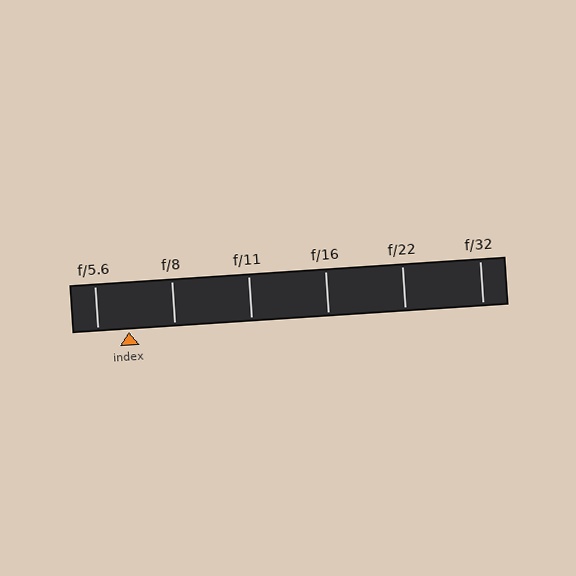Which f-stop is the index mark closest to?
The index mark is closest to f/5.6.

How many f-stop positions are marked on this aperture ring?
There are 6 f-stop positions marked.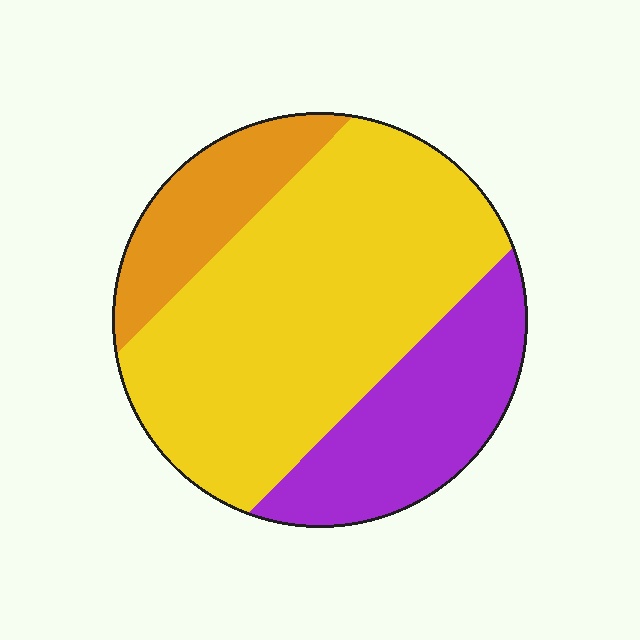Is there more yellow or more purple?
Yellow.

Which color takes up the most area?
Yellow, at roughly 60%.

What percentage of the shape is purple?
Purple takes up about one quarter (1/4) of the shape.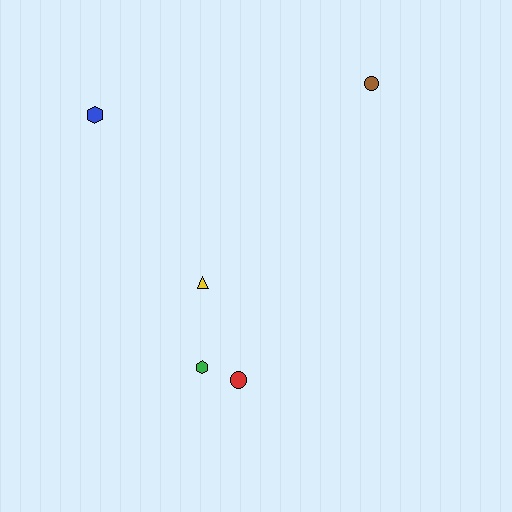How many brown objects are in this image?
There is 1 brown object.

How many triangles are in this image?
There is 1 triangle.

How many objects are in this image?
There are 5 objects.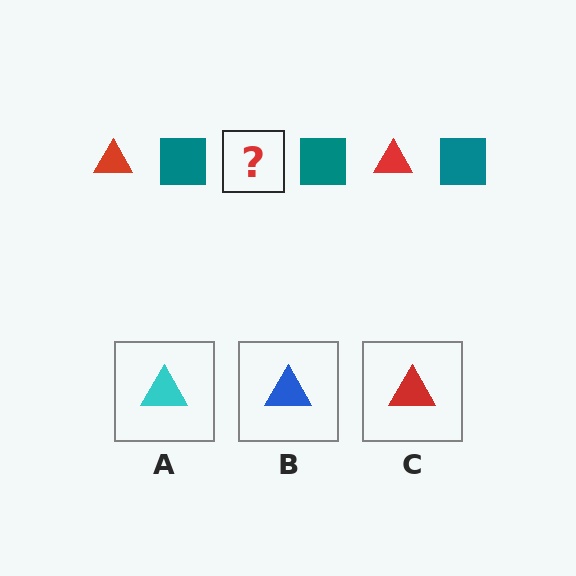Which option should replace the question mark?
Option C.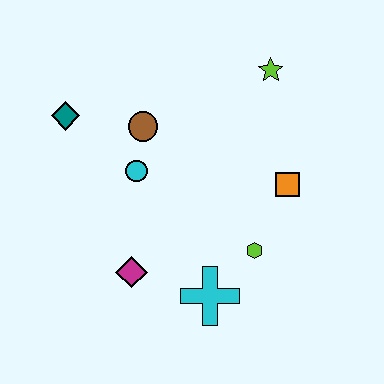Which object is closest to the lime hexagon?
The cyan cross is closest to the lime hexagon.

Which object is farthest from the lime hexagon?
The teal diamond is farthest from the lime hexagon.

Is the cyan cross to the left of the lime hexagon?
Yes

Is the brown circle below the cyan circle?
No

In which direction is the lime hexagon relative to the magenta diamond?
The lime hexagon is to the right of the magenta diamond.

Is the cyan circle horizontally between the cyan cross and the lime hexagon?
No